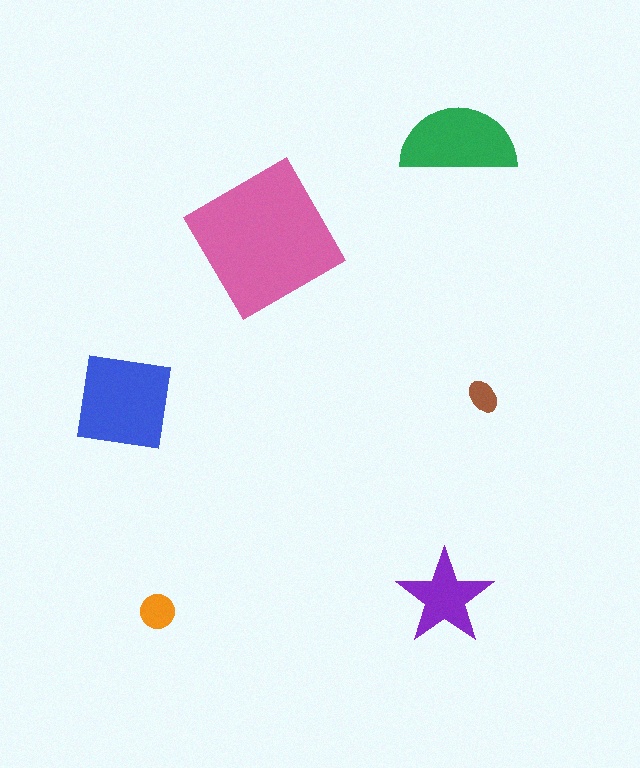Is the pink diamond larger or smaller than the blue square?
Larger.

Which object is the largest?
The pink diamond.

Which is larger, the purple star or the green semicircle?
The green semicircle.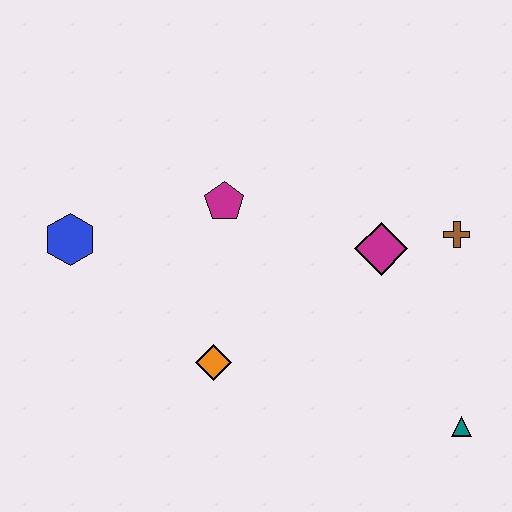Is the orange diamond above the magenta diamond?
No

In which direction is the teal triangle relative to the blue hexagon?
The teal triangle is to the right of the blue hexagon.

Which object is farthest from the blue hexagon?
The teal triangle is farthest from the blue hexagon.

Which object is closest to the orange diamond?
The magenta pentagon is closest to the orange diamond.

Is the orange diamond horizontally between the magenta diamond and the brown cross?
No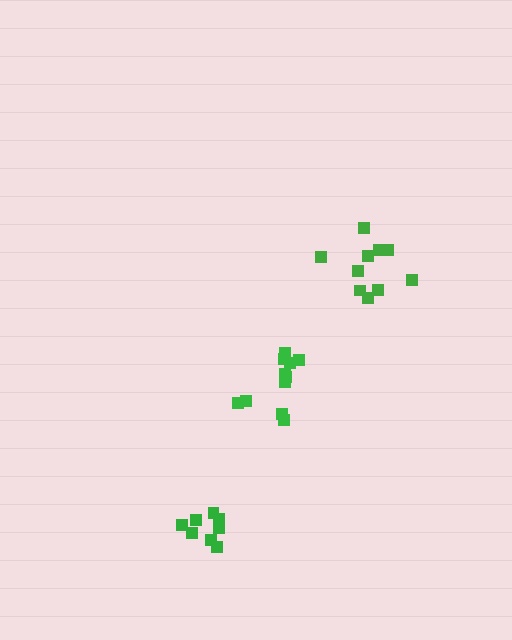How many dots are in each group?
Group 1: 10 dots, Group 2: 8 dots, Group 3: 11 dots (29 total).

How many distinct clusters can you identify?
There are 3 distinct clusters.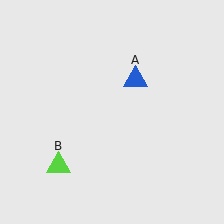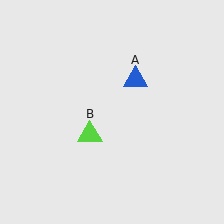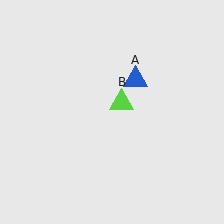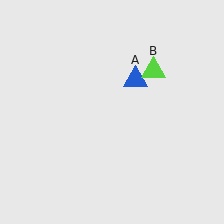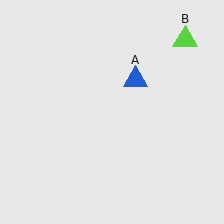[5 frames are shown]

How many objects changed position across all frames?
1 object changed position: lime triangle (object B).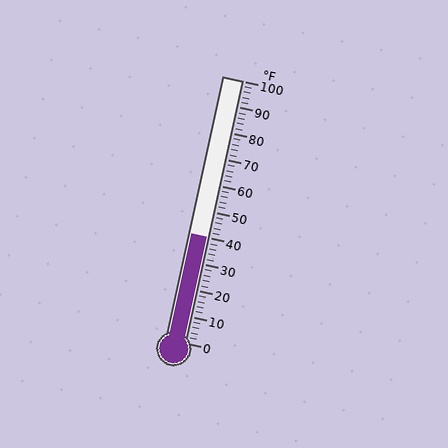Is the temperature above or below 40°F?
The temperature is at 40°F.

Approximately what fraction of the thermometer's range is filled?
The thermometer is filled to approximately 40% of its range.